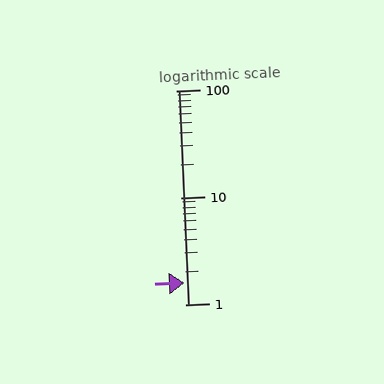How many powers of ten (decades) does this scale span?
The scale spans 2 decades, from 1 to 100.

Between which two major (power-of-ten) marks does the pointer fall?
The pointer is between 1 and 10.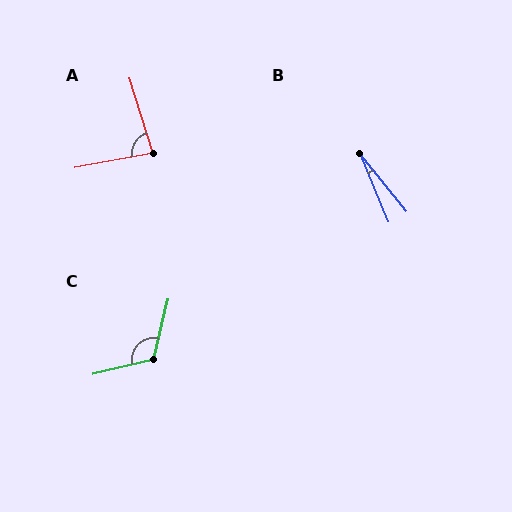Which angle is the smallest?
B, at approximately 16 degrees.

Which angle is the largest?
C, at approximately 117 degrees.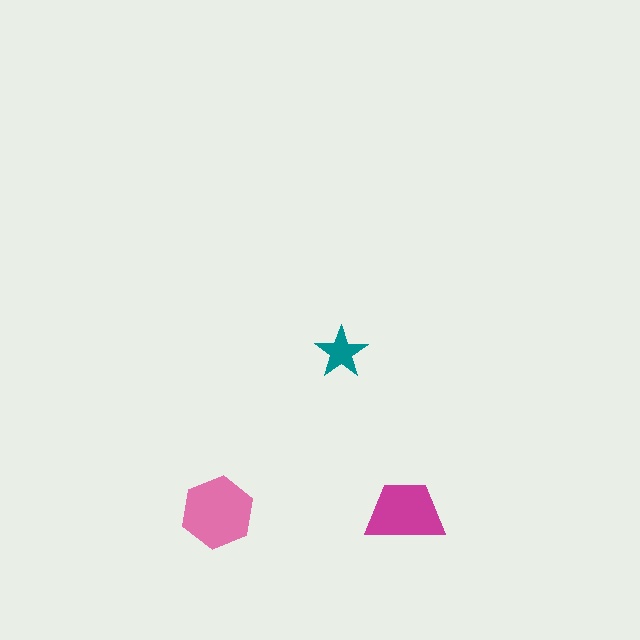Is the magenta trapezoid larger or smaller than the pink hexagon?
Smaller.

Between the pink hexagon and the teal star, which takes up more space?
The pink hexagon.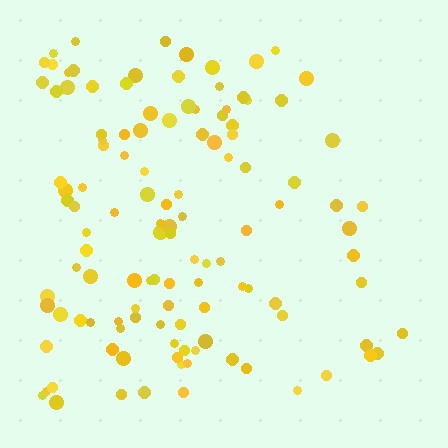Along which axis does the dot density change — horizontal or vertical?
Horizontal.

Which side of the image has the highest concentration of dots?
The left.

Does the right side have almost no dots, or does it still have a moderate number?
Still a moderate number, just noticeably fewer than the left.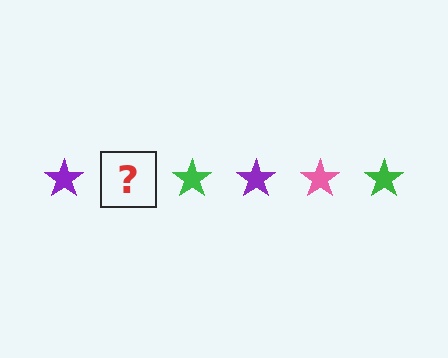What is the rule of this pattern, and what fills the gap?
The rule is that the pattern cycles through purple, pink, green stars. The gap should be filled with a pink star.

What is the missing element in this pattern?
The missing element is a pink star.